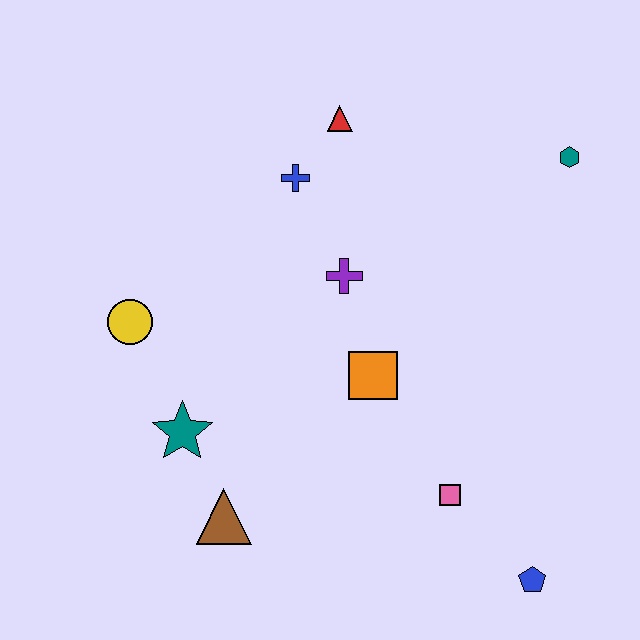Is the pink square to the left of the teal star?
No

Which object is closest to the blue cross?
The red triangle is closest to the blue cross.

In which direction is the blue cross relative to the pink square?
The blue cross is above the pink square.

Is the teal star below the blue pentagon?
No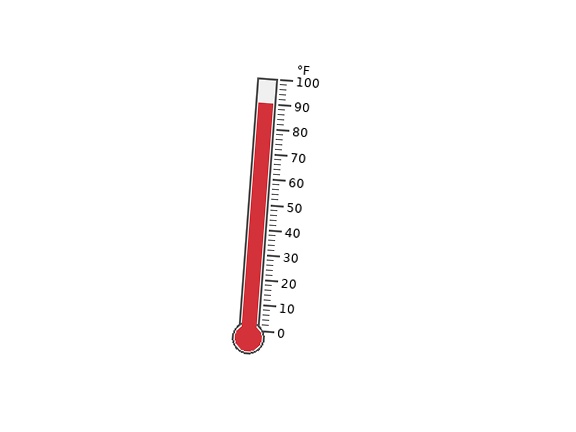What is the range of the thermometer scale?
The thermometer scale ranges from 0°F to 100°F.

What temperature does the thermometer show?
The thermometer shows approximately 90°F.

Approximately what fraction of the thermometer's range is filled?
The thermometer is filled to approximately 90% of its range.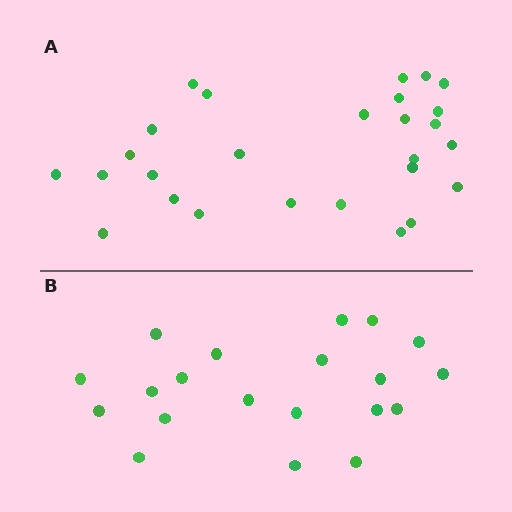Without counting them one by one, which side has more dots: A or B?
Region A (the top region) has more dots.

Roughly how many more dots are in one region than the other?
Region A has roughly 8 or so more dots than region B.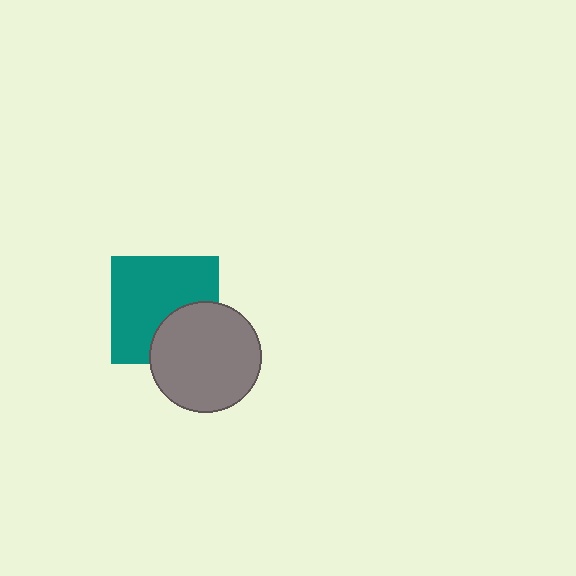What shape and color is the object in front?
The object in front is a gray circle.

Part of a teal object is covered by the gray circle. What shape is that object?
It is a square.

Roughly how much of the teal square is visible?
Most of it is visible (roughly 68%).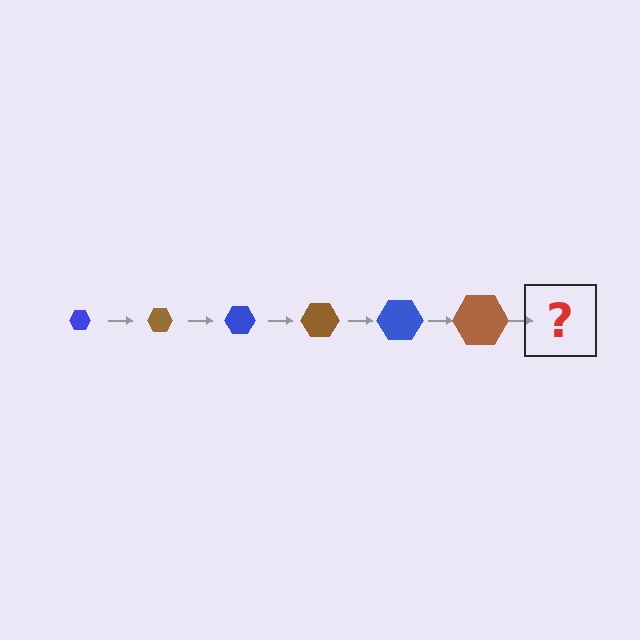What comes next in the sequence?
The next element should be a blue hexagon, larger than the previous one.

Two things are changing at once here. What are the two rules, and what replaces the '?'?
The two rules are that the hexagon grows larger each step and the color cycles through blue and brown. The '?' should be a blue hexagon, larger than the previous one.